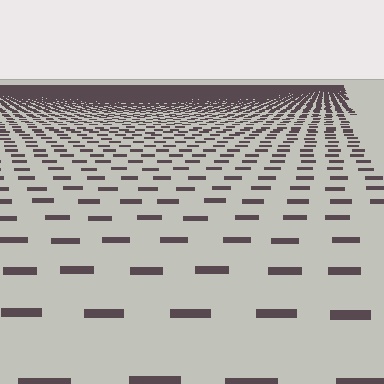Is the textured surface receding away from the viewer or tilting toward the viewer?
The surface is receding away from the viewer. Texture elements get smaller and denser toward the top.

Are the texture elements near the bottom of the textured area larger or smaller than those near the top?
Larger. Near the bottom, elements are closer to the viewer and appear at a bigger on-screen size.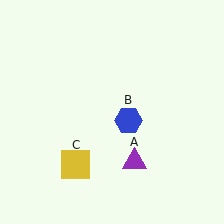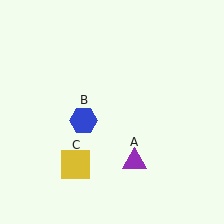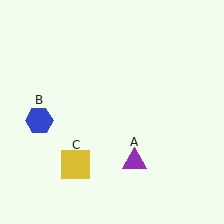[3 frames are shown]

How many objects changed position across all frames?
1 object changed position: blue hexagon (object B).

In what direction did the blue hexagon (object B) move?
The blue hexagon (object B) moved left.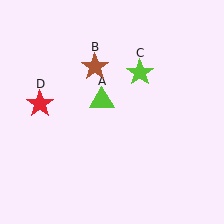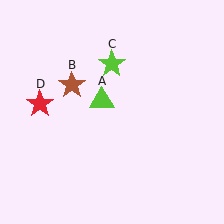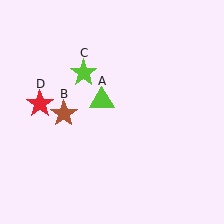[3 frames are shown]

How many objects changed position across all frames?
2 objects changed position: brown star (object B), lime star (object C).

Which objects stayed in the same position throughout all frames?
Lime triangle (object A) and red star (object D) remained stationary.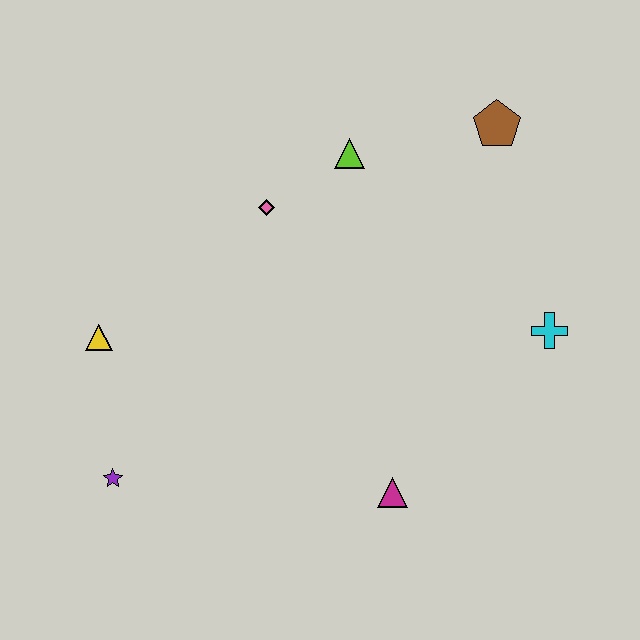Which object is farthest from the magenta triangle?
The brown pentagon is farthest from the magenta triangle.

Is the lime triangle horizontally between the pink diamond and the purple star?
No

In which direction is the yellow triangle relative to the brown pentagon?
The yellow triangle is to the left of the brown pentagon.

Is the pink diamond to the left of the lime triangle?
Yes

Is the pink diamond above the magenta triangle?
Yes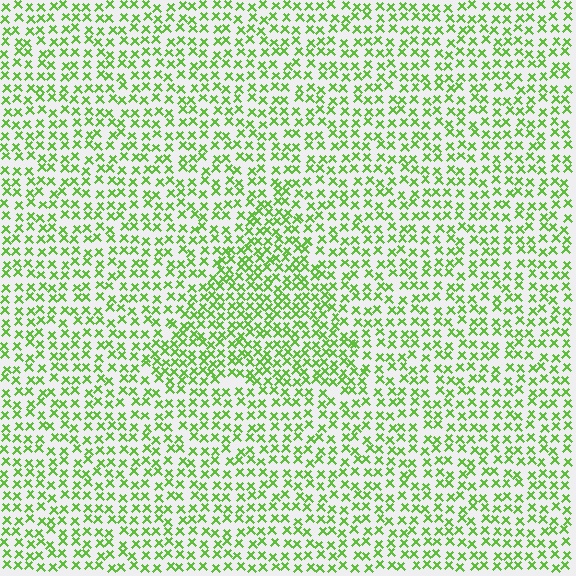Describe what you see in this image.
The image contains small lime elements arranged at two different densities. A triangle-shaped region is visible where the elements are more densely packed than the surrounding area.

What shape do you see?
I see a triangle.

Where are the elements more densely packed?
The elements are more densely packed inside the triangle boundary.